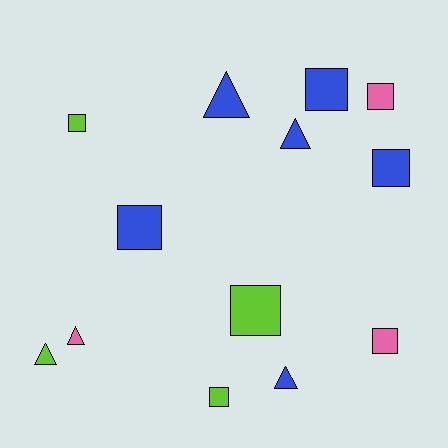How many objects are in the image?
There are 13 objects.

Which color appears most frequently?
Blue, with 6 objects.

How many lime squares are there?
There are 3 lime squares.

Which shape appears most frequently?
Square, with 8 objects.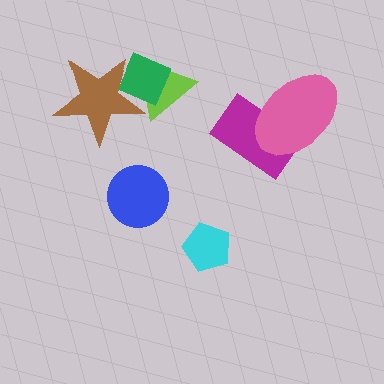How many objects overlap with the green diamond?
2 objects overlap with the green diamond.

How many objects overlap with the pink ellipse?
1 object overlaps with the pink ellipse.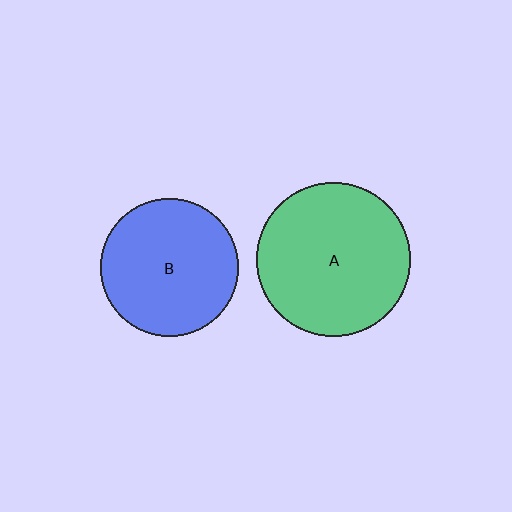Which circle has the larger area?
Circle A (green).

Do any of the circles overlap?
No, none of the circles overlap.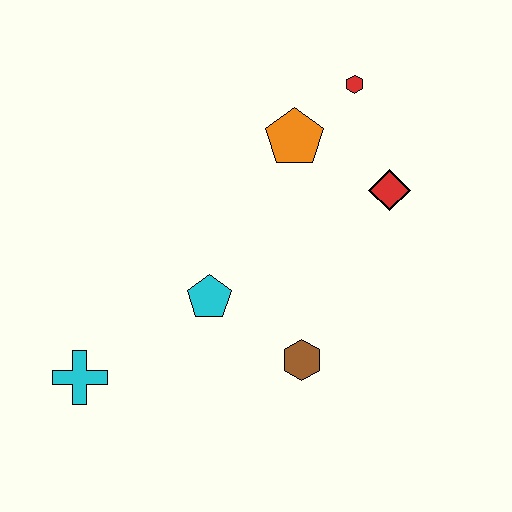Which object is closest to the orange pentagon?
The red hexagon is closest to the orange pentagon.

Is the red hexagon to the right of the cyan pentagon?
Yes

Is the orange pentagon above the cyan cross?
Yes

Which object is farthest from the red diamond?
The cyan cross is farthest from the red diamond.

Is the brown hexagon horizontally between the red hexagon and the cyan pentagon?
Yes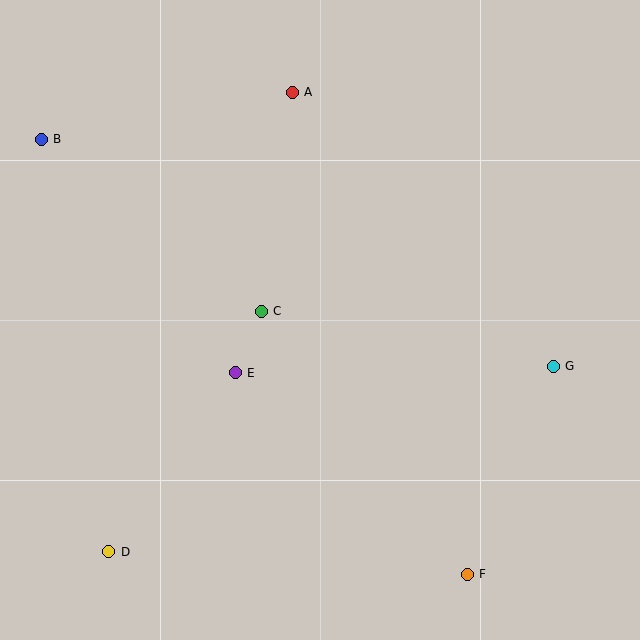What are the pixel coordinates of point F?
Point F is at (467, 574).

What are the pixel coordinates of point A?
Point A is at (292, 92).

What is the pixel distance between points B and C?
The distance between B and C is 279 pixels.